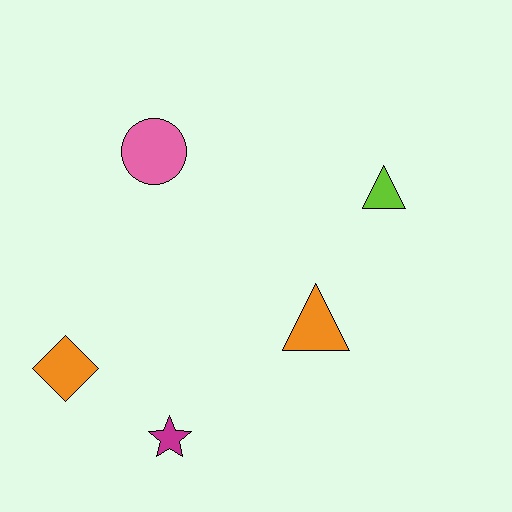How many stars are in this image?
There is 1 star.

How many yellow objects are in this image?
There are no yellow objects.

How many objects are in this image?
There are 5 objects.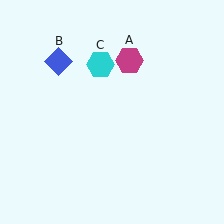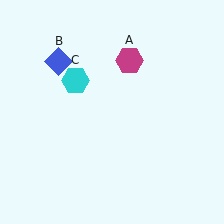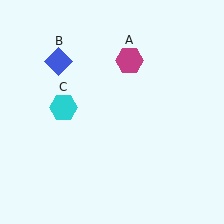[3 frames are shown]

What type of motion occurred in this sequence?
The cyan hexagon (object C) rotated counterclockwise around the center of the scene.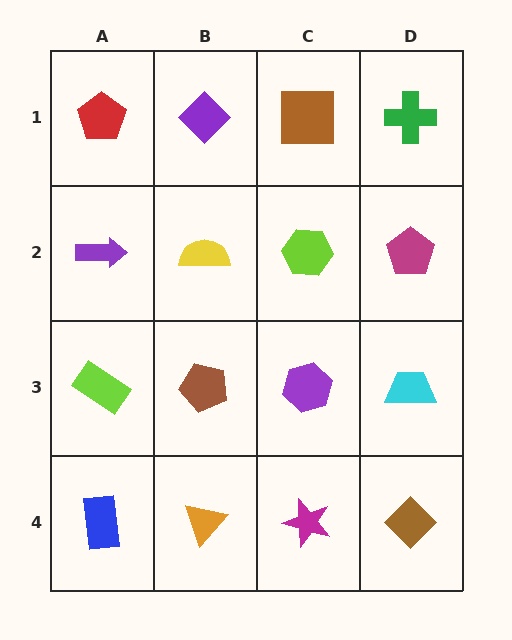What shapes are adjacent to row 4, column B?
A brown pentagon (row 3, column B), a blue rectangle (row 4, column A), a magenta star (row 4, column C).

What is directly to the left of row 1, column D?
A brown square.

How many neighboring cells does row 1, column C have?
3.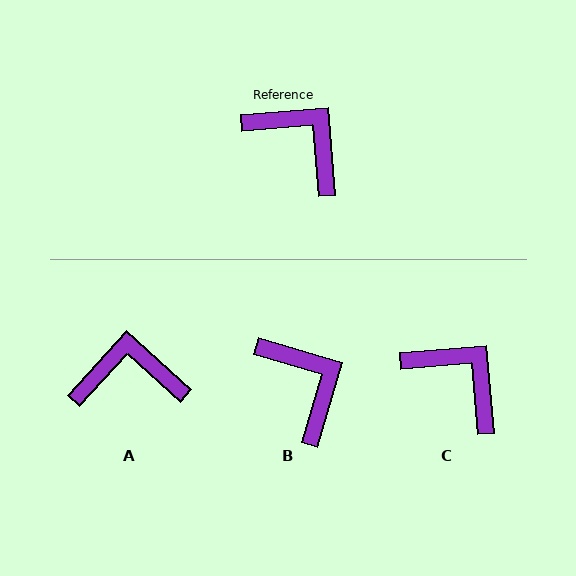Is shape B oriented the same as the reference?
No, it is off by about 21 degrees.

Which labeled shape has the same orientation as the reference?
C.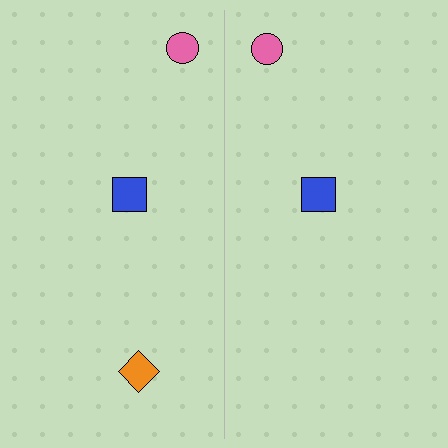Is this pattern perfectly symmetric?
No, the pattern is not perfectly symmetric. A orange diamond is missing from the right side.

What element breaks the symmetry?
A orange diamond is missing from the right side.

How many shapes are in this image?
There are 5 shapes in this image.